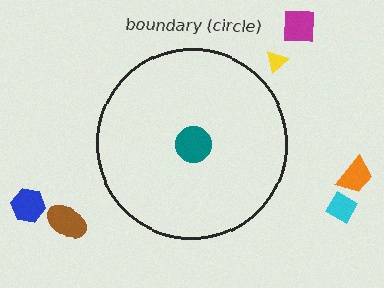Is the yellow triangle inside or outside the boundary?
Outside.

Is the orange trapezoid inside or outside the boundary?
Outside.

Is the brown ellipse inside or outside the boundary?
Outside.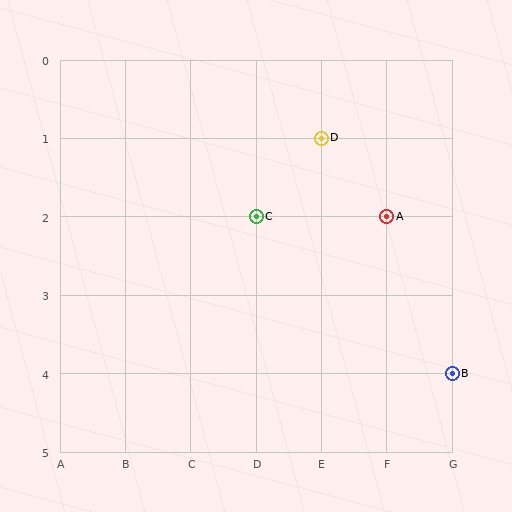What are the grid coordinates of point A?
Point A is at grid coordinates (F, 2).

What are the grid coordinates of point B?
Point B is at grid coordinates (G, 4).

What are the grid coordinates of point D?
Point D is at grid coordinates (E, 1).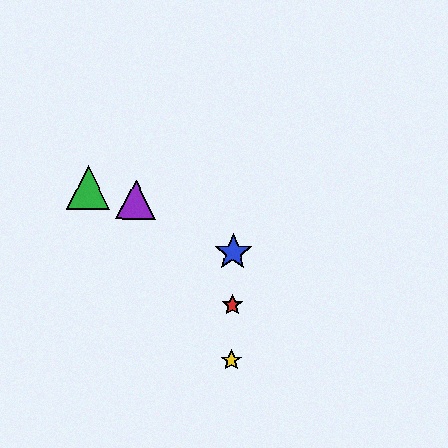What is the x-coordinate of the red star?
The red star is at x≈232.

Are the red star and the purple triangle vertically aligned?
No, the red star is at x≈232 and the purple triangle is at x≈136.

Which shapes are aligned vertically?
The red star, the blue star, the yellow star are aligned vertically.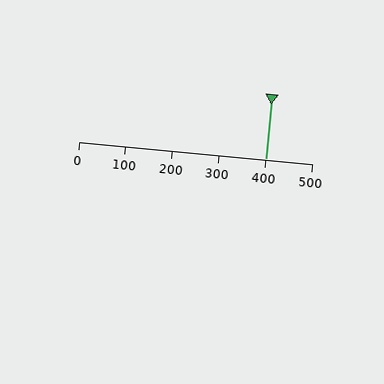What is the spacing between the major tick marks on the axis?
The major ticks are spaced 100 apart.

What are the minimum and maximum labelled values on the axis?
The axis runs from 0 to 500.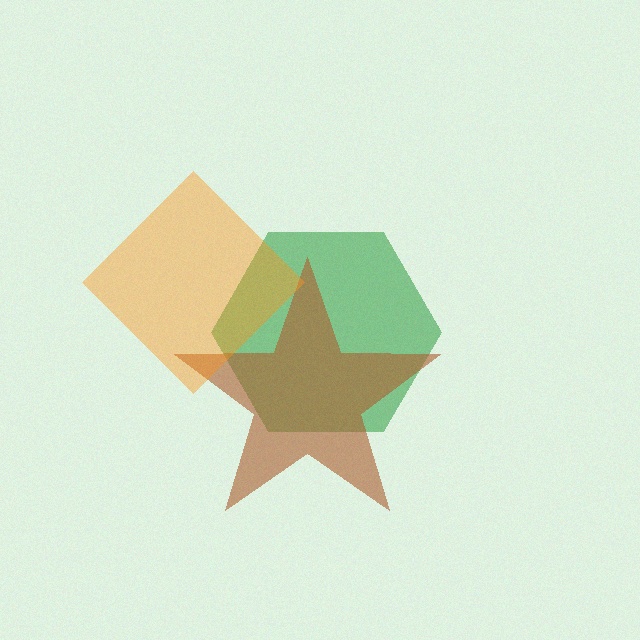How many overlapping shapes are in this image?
There are 3 overlapping shapes in the image.